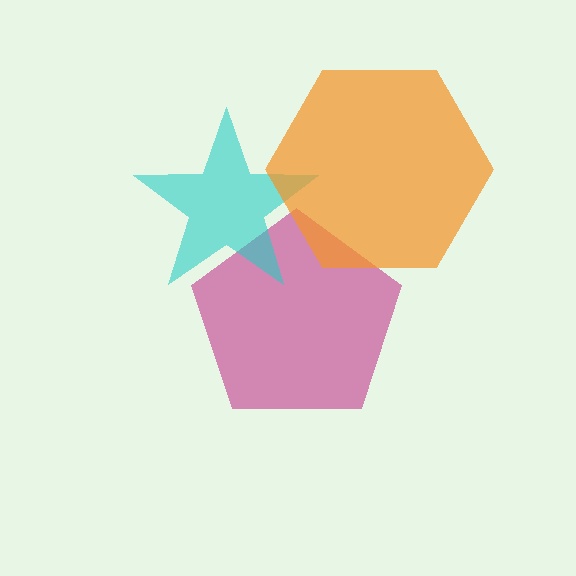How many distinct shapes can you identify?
There are 3 distinct shapes: a magenta pentagon, a cyan star, an orange hexagon.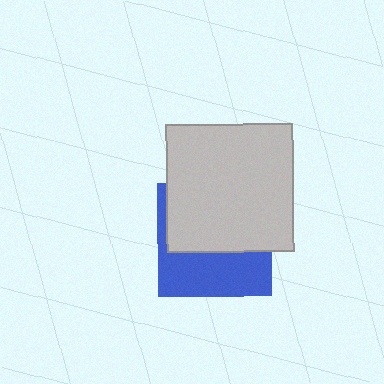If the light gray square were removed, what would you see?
You would see the complete blue square.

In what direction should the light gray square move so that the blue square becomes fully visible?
The light gray square should move up. That is the shortest direction to clear the overlap and leave the blue square fully visible.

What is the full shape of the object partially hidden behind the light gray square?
The partially hidden object is a blue square.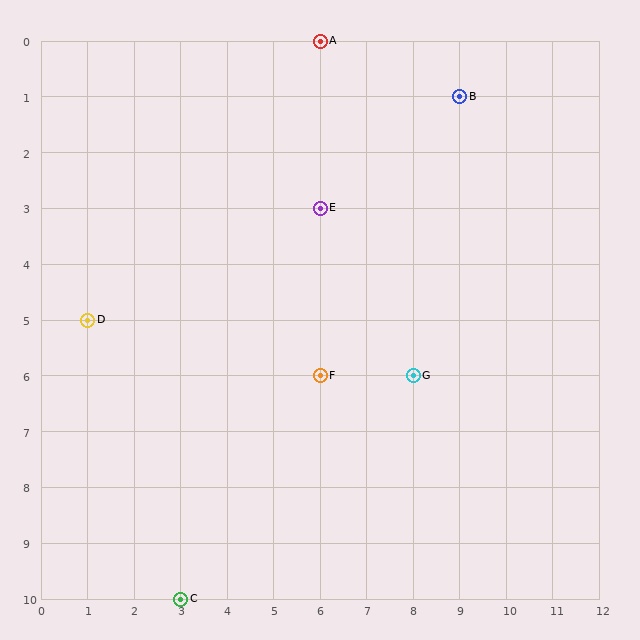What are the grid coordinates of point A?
Point A is at grid coordinates (6, 0).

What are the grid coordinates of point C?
Point C is at grid coordinates (3, 10).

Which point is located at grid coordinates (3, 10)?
Point C is at (3, 10).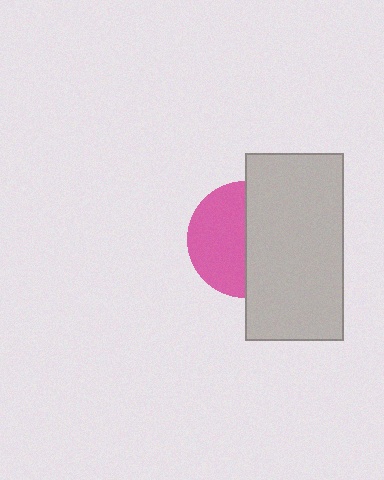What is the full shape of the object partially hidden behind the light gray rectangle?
The partially hidden object is a pink circle.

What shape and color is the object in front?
The object in front is a light gray rectangle.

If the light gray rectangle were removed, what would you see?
You would see the complete pink circle.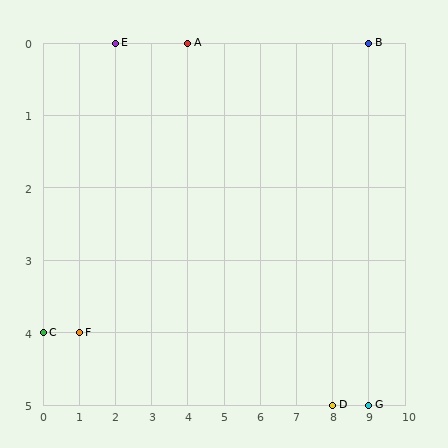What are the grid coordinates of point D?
Point D is at grid coordinates (8, 5).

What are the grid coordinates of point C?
Point C is at grid coordinates (0, 4).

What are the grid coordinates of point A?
Point A is at grid coordinates (4, 0).